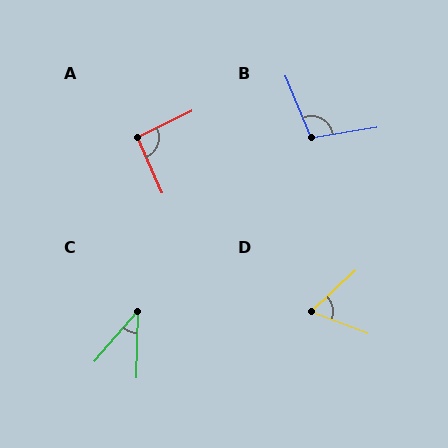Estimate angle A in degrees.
Approximately 92 degrees.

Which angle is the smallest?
C, at approximately 39 degrees.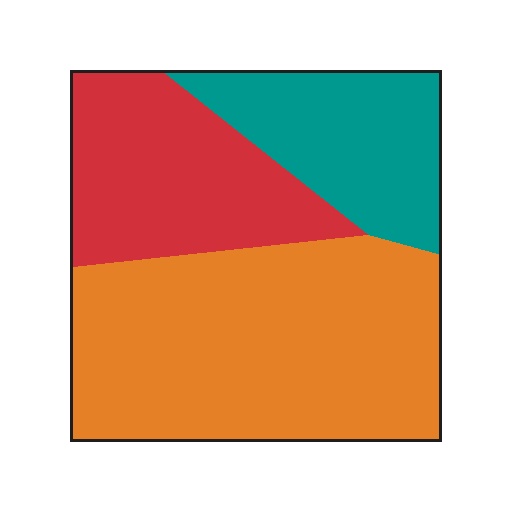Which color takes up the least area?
Teal, at roughly 20%.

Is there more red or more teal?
Red.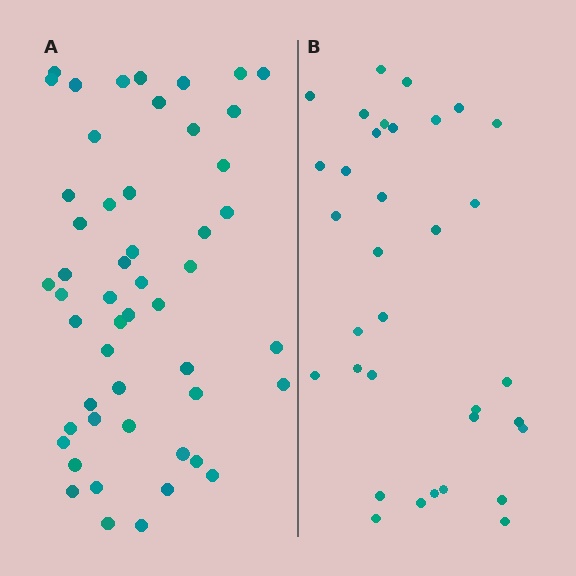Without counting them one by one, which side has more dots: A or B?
Region A (the left region) has more dots.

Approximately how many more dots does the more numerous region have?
Region A has approximately 15 more dots than region B.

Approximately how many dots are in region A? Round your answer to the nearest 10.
About 50 dots. (The exact count is 51, which rounds to 50.)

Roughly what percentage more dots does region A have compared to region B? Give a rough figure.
About 50% more.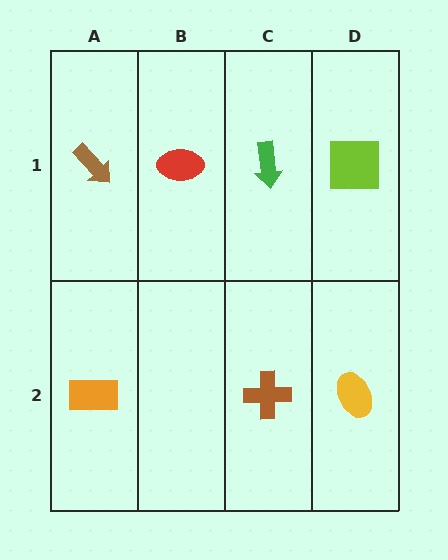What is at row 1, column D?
A lime square.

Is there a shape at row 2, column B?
No, that cell is empty.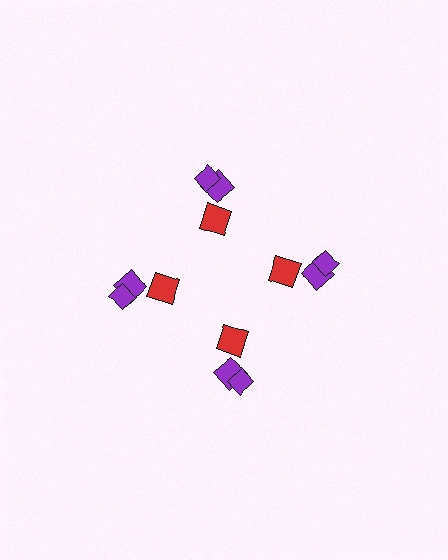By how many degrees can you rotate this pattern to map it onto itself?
The pattern maps onto itself every 90 degrees of rotation.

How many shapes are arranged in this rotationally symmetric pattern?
There are 12 shapes, arranged in 4 groups of 3.